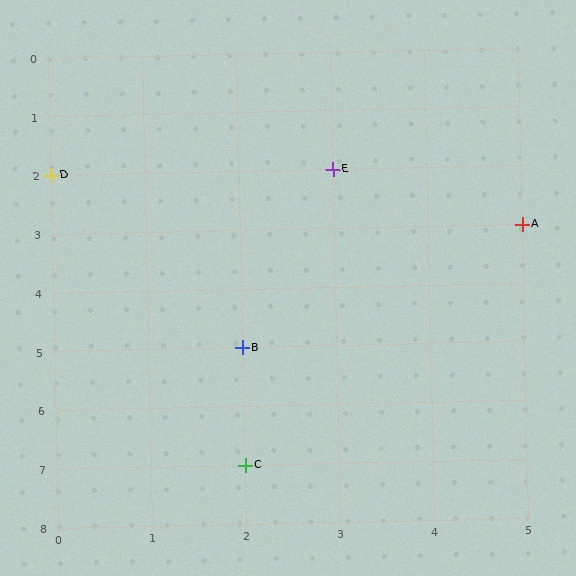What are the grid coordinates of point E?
Point E is at grid coordinates (3, 2).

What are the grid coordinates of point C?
Point C is at grid coordinates (2, 7).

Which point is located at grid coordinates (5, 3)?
Point A is at (5, 3).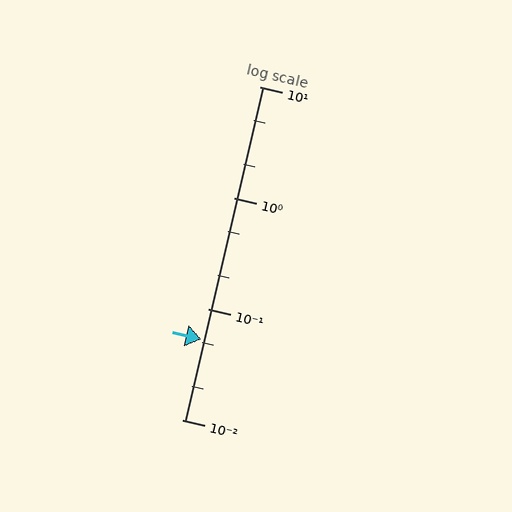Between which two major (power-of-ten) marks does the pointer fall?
The pointer is between 0.01 and 0.1.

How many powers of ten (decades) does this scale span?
The scale spans 3 decades, from 0.01 to 10.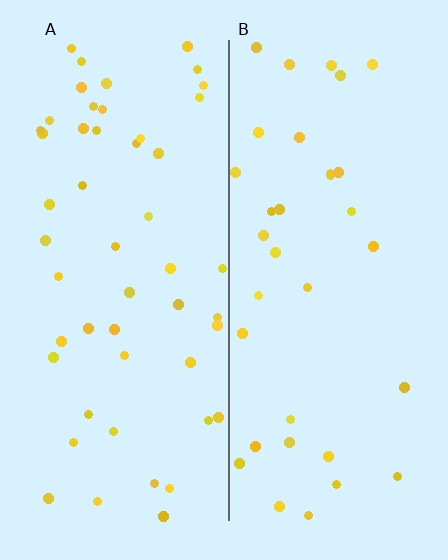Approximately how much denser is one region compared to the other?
Approximately 1.5× — region A over region B.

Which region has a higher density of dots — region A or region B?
A (the left).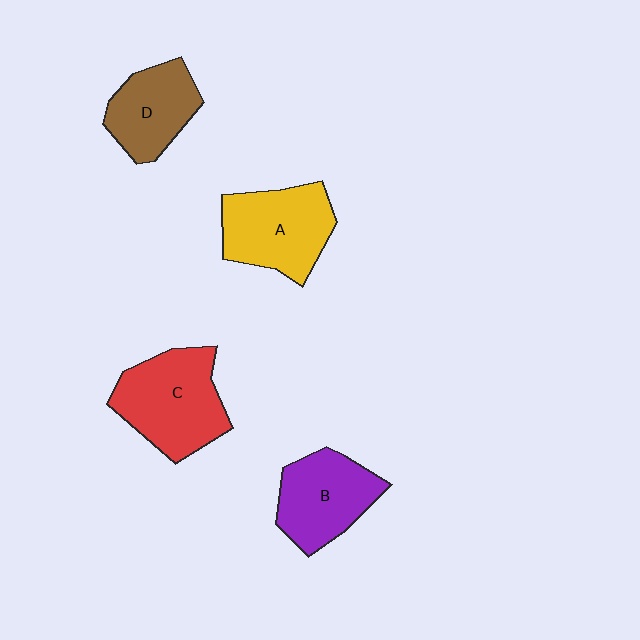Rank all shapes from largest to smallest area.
From largest to smallest: C (red), A (yellow), B (purple), D (brown).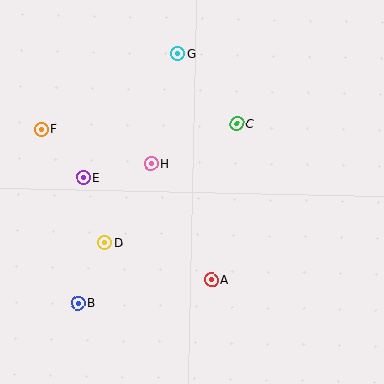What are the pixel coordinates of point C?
Point C is at (237, 124).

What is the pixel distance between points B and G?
The distance between B and G is 269 pixels.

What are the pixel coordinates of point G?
Point G is at (178, 53).